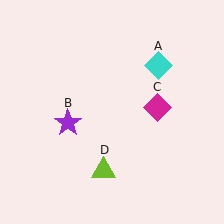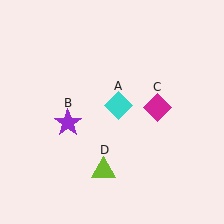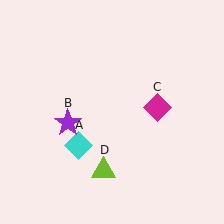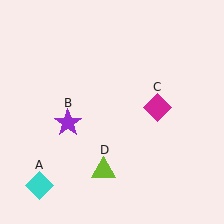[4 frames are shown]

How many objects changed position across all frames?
1 object changed position: cyan diamond (object A).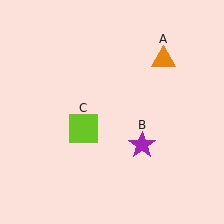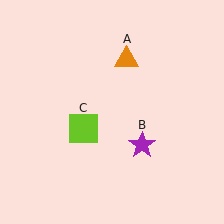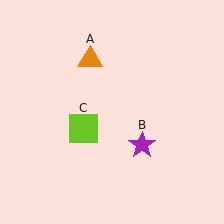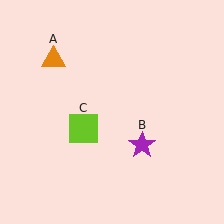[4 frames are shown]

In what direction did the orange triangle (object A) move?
The orange triangle (object A) moved left.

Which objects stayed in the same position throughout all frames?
Purple star (object B) and lime square (object C) remained stationary.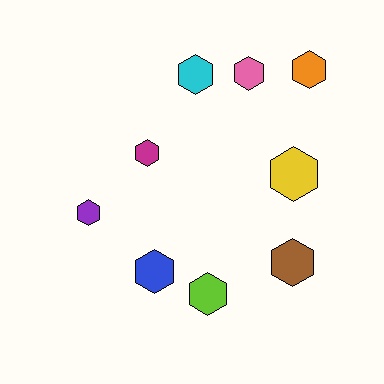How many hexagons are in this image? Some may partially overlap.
There are 9 hexagons.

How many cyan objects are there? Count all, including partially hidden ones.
There is 1 cyan object.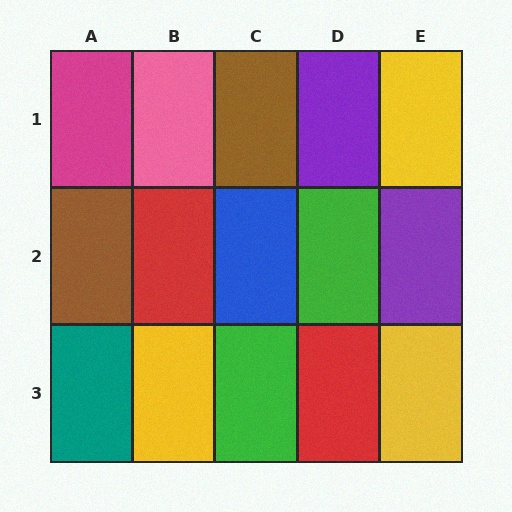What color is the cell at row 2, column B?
Red.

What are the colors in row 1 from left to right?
Magenta, pink, brown, purple, yellow.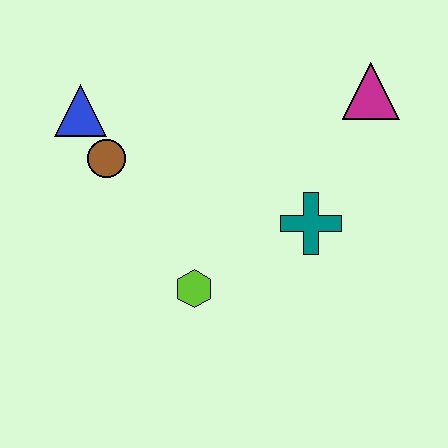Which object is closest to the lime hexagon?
The teal cross is closest to the lime hexagon.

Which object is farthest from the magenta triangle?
The blue triangle is farthest from the magenta triangle.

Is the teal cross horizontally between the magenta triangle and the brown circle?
Yes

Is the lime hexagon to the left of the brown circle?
No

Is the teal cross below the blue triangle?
Yes